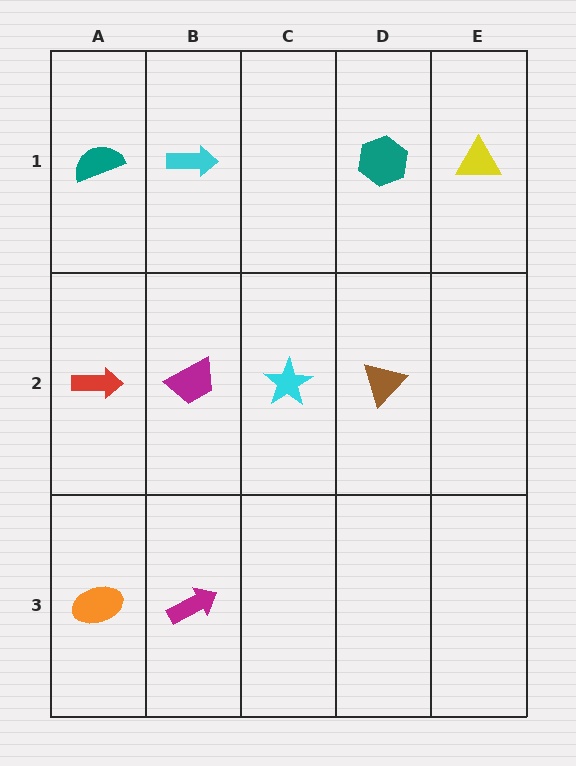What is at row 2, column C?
A cyan star.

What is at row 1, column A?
A teal semicircle.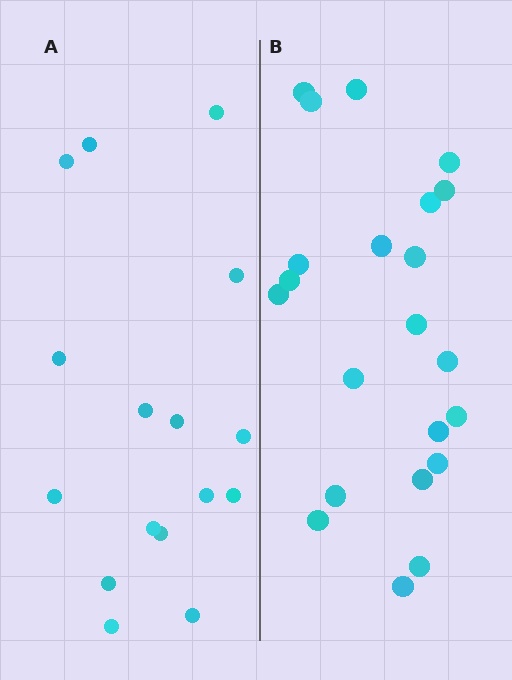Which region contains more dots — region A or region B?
Region B (the right region) has more dots.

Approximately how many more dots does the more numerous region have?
Region B has about 6 more dots than region A.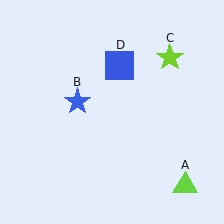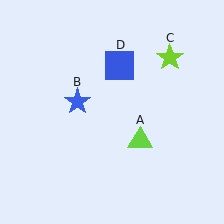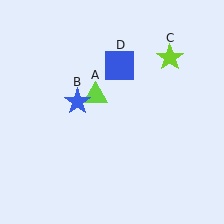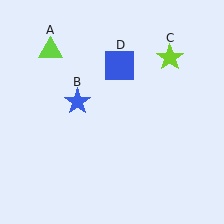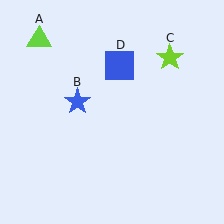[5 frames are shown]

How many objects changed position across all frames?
1 object changed position: lime triangle (object A).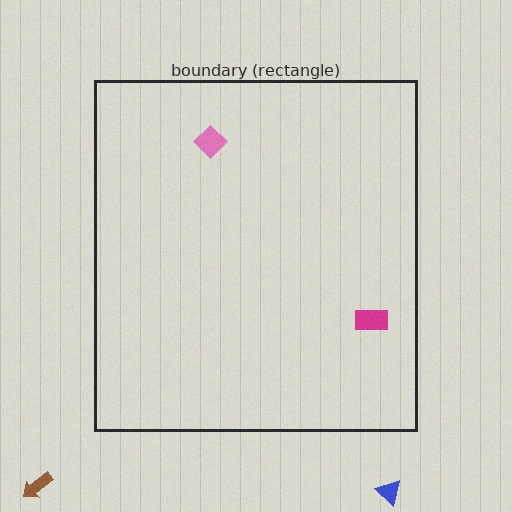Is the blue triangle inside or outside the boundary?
Outside.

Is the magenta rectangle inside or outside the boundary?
Inside.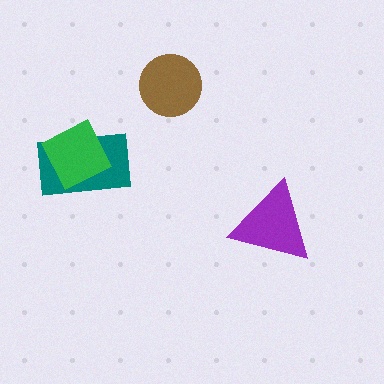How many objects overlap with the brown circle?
0 objects overlap with the brown circle.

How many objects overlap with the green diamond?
1 object overlaps with the green diamond.